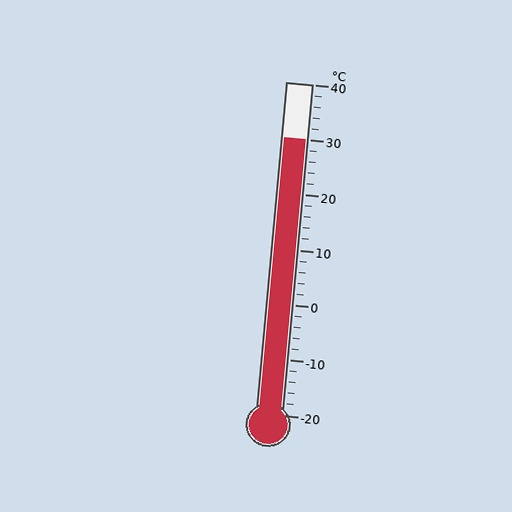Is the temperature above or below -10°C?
The temperature is above -10°C.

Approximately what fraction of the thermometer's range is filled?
The thermometer is filled to approximately 85% of its range.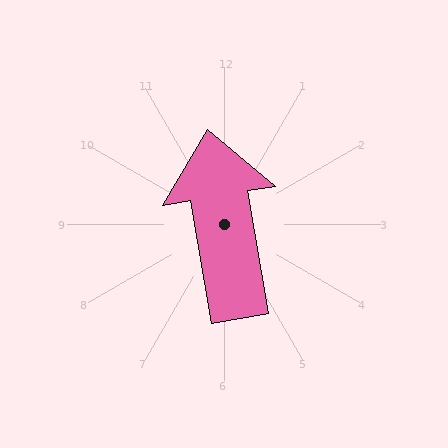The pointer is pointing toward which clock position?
Roughly 12 o'clock.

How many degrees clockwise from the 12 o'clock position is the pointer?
Approximately 350 degrees.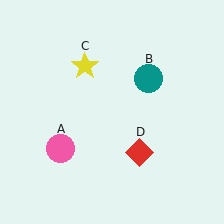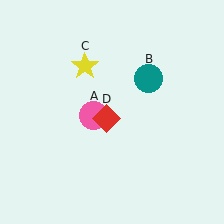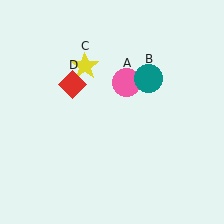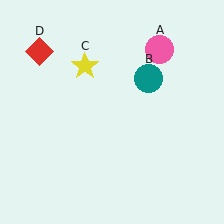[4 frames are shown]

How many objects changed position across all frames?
2 objects changed position: pink circle (object A), red diamond (object D).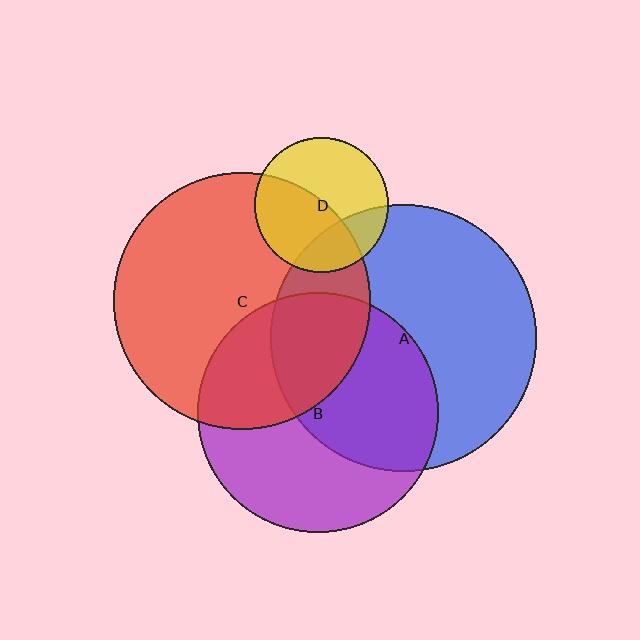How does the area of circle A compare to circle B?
Approximately 1.2 times.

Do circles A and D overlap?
Yes.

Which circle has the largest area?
Circle A (blue).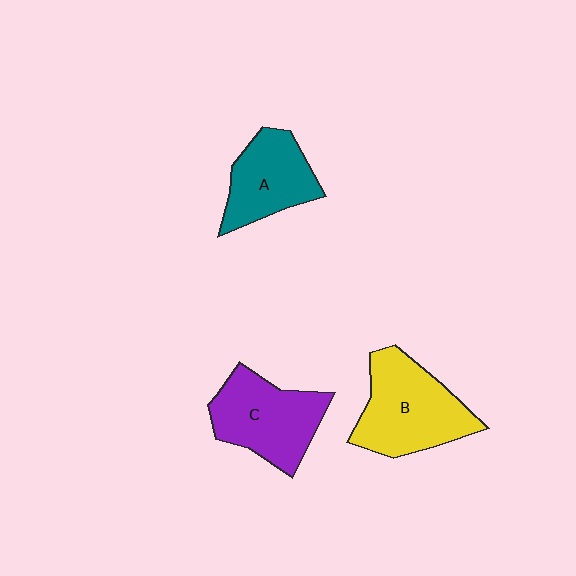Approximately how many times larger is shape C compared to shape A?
Approximately 1.2 times.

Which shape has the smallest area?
Shape A (teal).